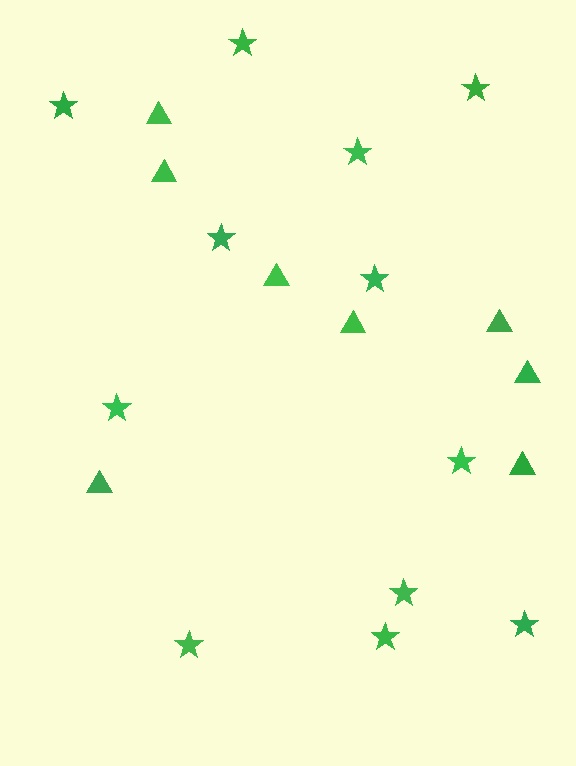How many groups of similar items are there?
There are 2 groups: one group of triangles (8) and one group of stars (12).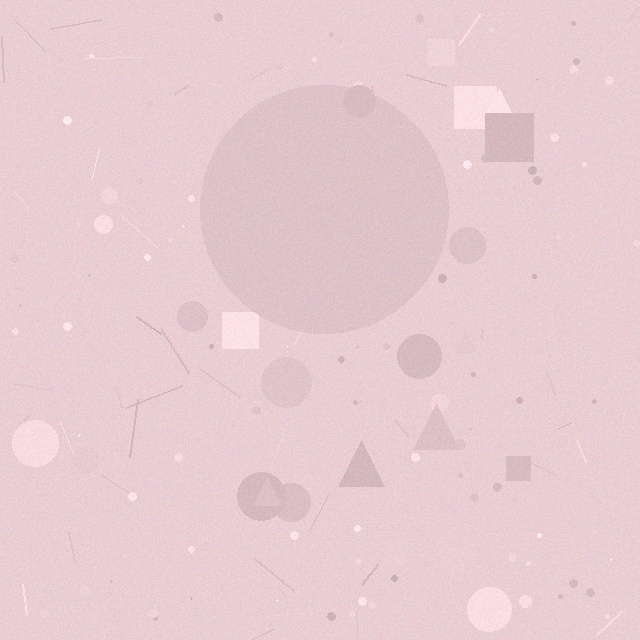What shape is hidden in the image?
A circle is hidden in the image.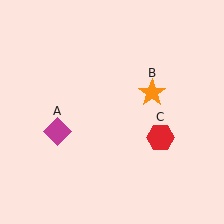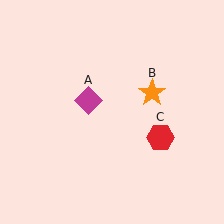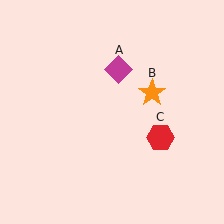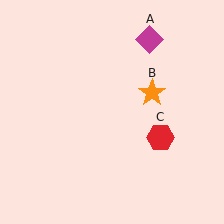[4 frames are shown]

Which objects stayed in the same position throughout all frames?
Orange star (object B) and red hexagon (object C) remained stationary.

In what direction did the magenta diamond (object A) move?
The magenta diamond (object A) moved up and to the right.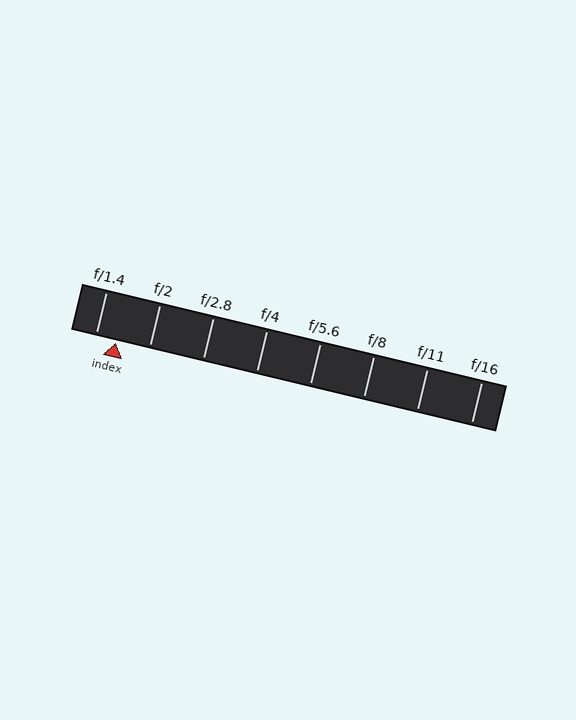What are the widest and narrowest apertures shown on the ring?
The widest aperture shown is f/1.4 and the narrowest is f/16.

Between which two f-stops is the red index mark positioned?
The index mark is between f/1.4 and f/2.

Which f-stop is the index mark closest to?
The index mark is closest to f/1.4.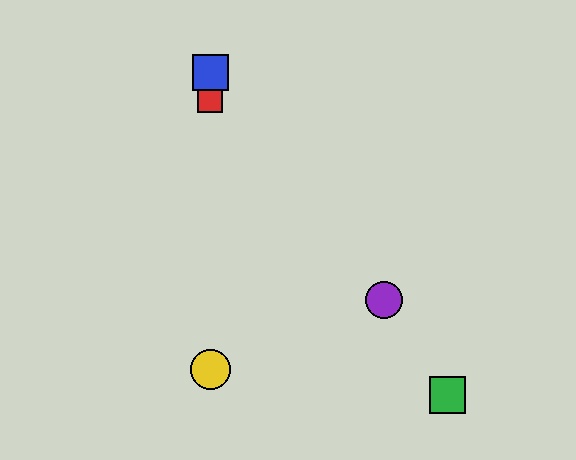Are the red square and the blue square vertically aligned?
Yes, both are at x≈210.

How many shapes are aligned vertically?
3 shapes (the red square, the blue square, the yellow circle) are aligned vertically.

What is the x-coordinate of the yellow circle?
The yellow circle is at x≈211.